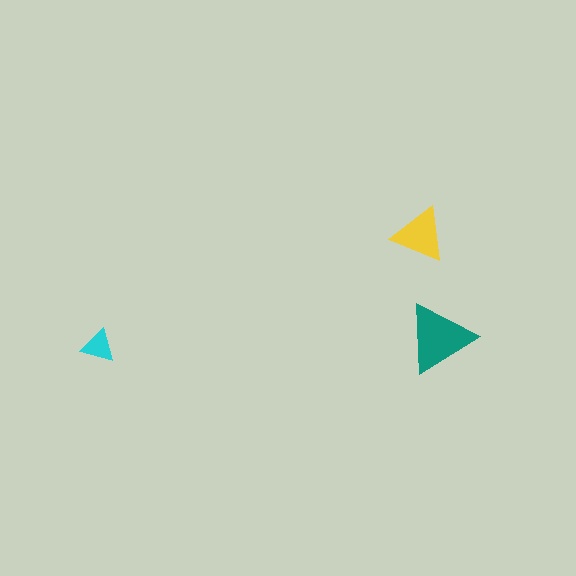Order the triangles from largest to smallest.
the teal one, the yellow one, the cyan one.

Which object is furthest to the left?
The cyan triangle is leftmost.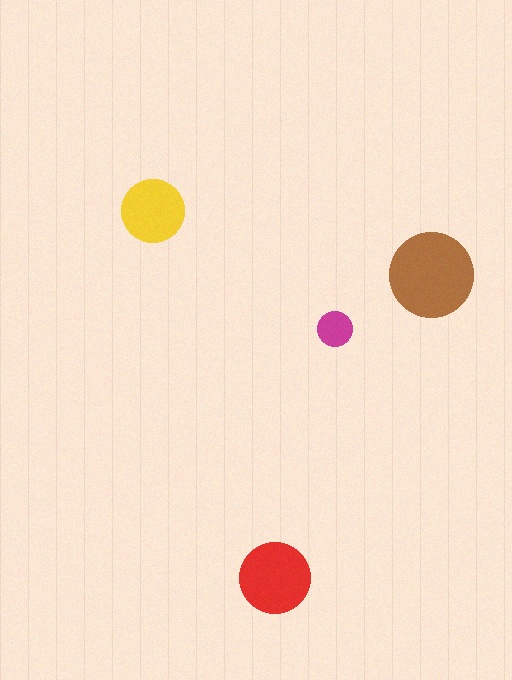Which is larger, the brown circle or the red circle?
The brown one.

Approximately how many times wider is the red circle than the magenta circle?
About 2 times wider.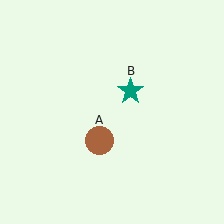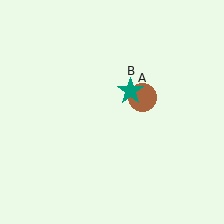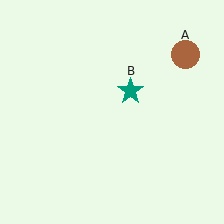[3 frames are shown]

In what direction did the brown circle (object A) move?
The brown circle (object A) moved up and to the right.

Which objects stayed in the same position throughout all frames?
Teal star (object B) remained stationary.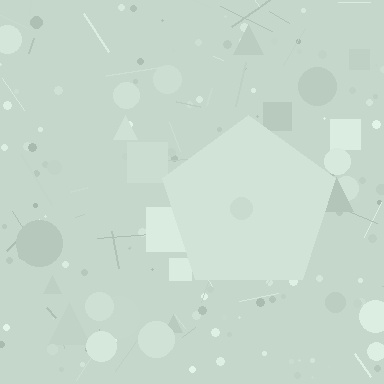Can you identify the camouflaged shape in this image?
The camouflaged shape is a pentagon.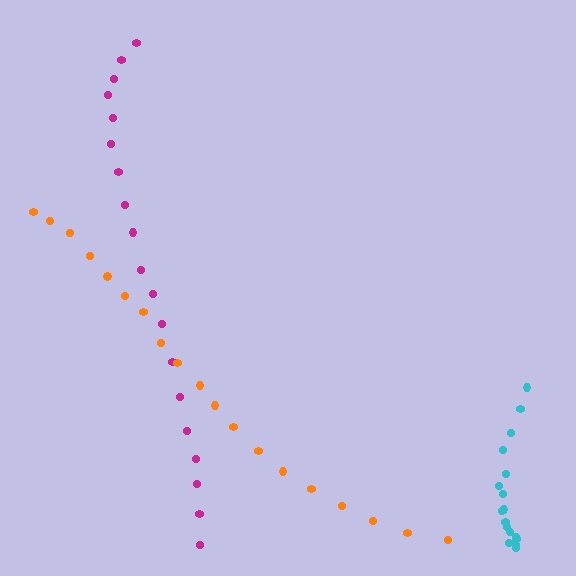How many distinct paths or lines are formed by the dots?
There are 3 distinct paths.